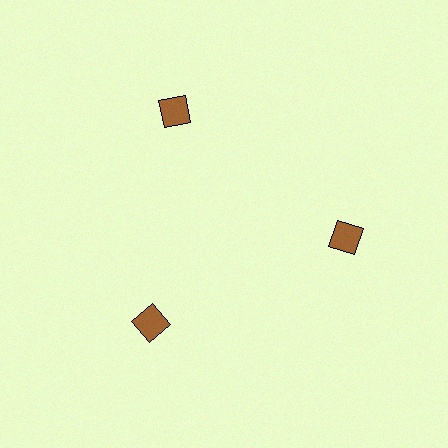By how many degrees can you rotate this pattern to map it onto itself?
The pattern maps onto itself every 120 degrees of rotation.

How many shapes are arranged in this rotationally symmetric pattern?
There are 3 shapes, arranged in 3 groups of 1.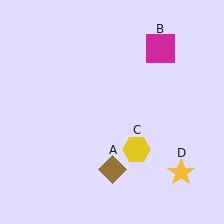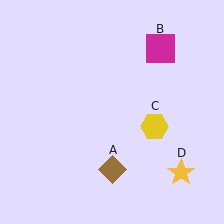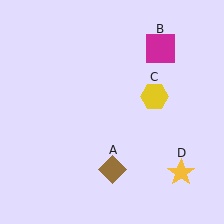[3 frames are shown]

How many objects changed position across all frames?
1 object changed position: yellow hexagon (object C).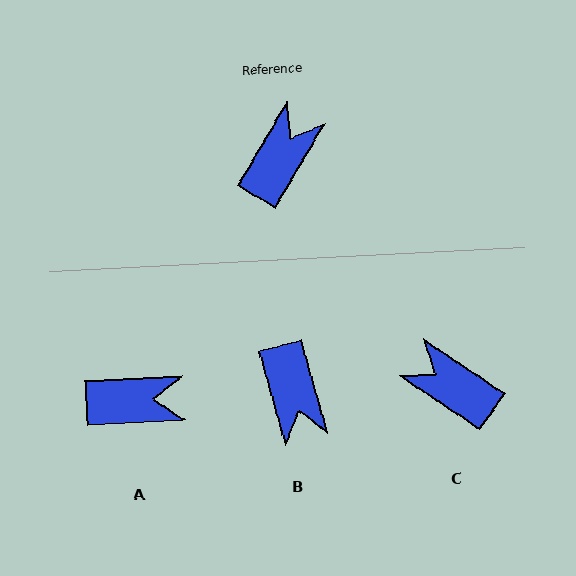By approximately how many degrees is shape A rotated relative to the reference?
Approximately 56 degrees clockwise.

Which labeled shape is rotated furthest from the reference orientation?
B, about 134 degrees away.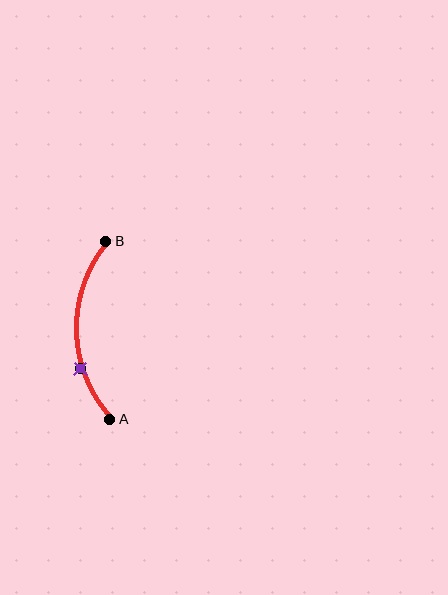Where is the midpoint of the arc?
The arc midpoint is the point on the curve farthest from the straight line joining A and B. It sits to the left of that line.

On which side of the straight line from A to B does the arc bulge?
The arc bulges to the left of the straight line connecting A and B.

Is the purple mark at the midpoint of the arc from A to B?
No. The purple mark lies on the arc but is closer to endpoint A. The arc midpoint would be at the point on the curve equidistant along the arc from both A and B.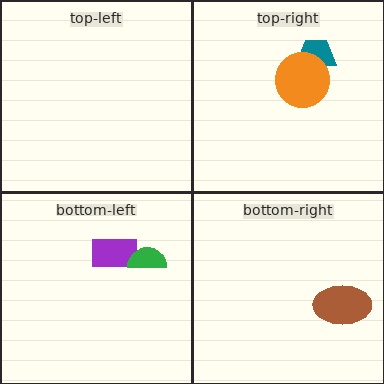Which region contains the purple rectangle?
The bottom-left region.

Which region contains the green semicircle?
The bottom-left region.